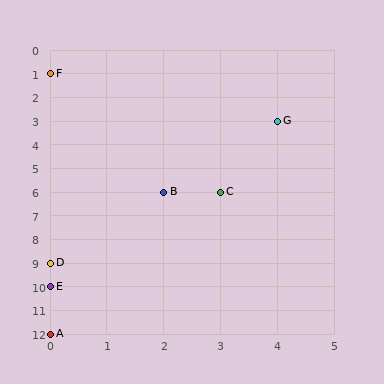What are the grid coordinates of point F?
Point F is at grid coordinates (0, 1).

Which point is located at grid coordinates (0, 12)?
Point A is at (0, 12).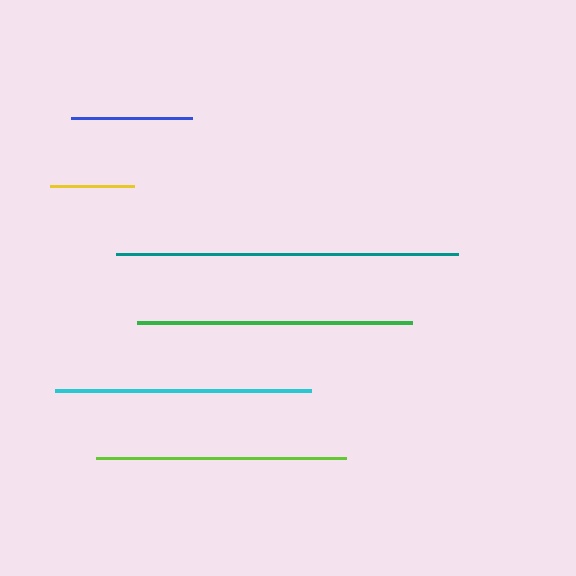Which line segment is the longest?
The teal line is the longest at approximately 343 pixels.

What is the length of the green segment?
The green segment is approximately 275 pixels long.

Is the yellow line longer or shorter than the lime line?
The lime line is longer than the yellow line.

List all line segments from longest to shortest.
From longest to shortest: teal, green, cyan, lime, blue, yellow.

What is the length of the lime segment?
The lime segment is approximately 250 pixels long.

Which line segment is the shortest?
The yellow line is the shortest at approximately 84 pixels.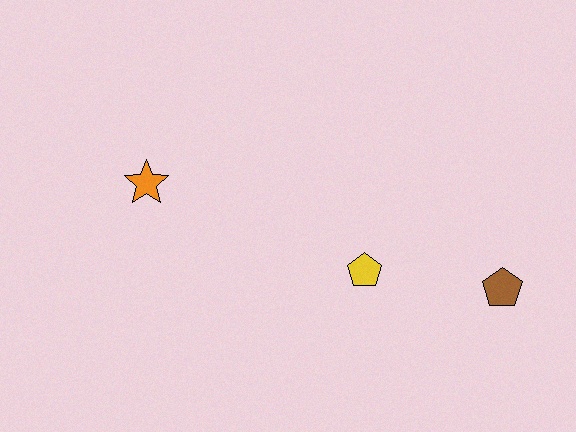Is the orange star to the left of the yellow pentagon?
Yes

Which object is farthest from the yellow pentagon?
The orange star is farthest from the yellow pentagon.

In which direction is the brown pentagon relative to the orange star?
The brown pentagon is to the right of the orange star.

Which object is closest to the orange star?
The yellow pentagon is closest to the orange star.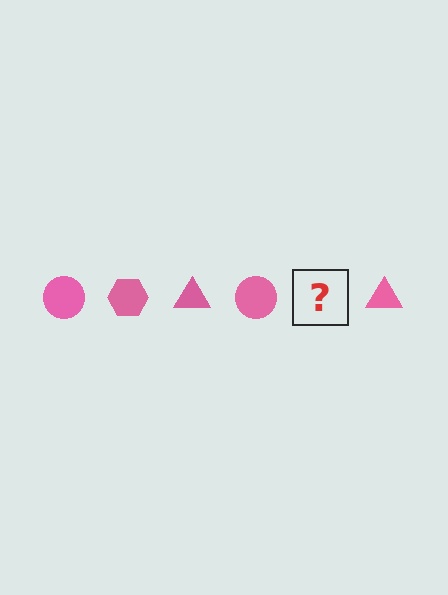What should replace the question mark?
The question mark should be replaced with a pink hexagon.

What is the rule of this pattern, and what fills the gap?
The rule is that the pattern cycles through circle, hexagon, triangle shapes in pink. The gap should be filled with a pink hexagon.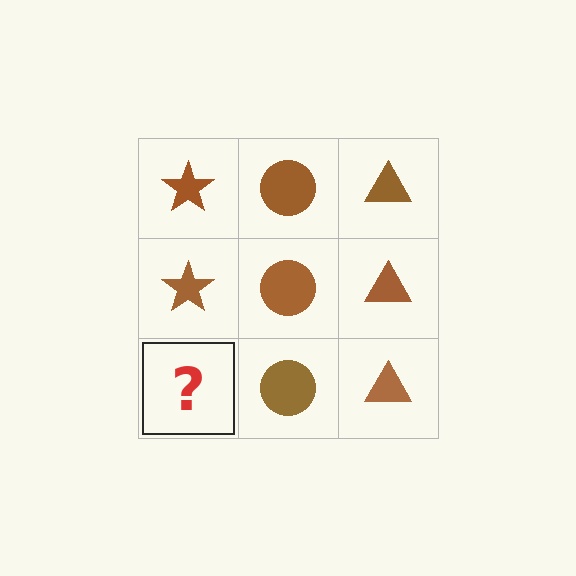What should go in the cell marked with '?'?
The missing cell should contain a brown star.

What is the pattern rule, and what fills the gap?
The rule is that each column has a consistent shape. The gap should be filled with a brown star.